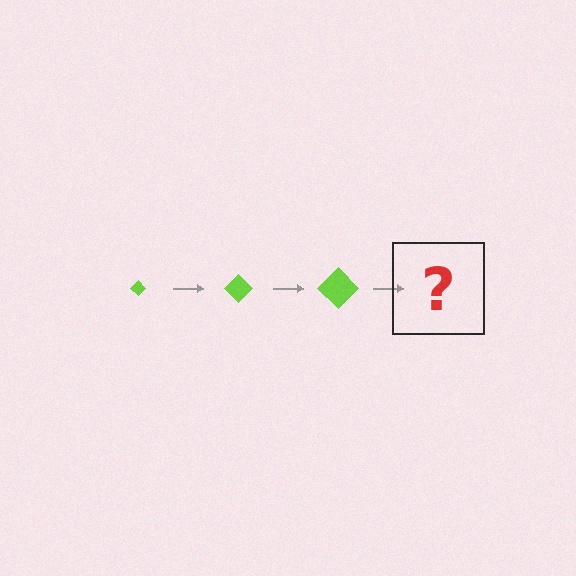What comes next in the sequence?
The next element should be a lime diamond, larger than the previous one.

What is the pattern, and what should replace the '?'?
The pattern is that the diamond gets progressively larger each step. The '?' should be a lime diamond, larger than the previous one.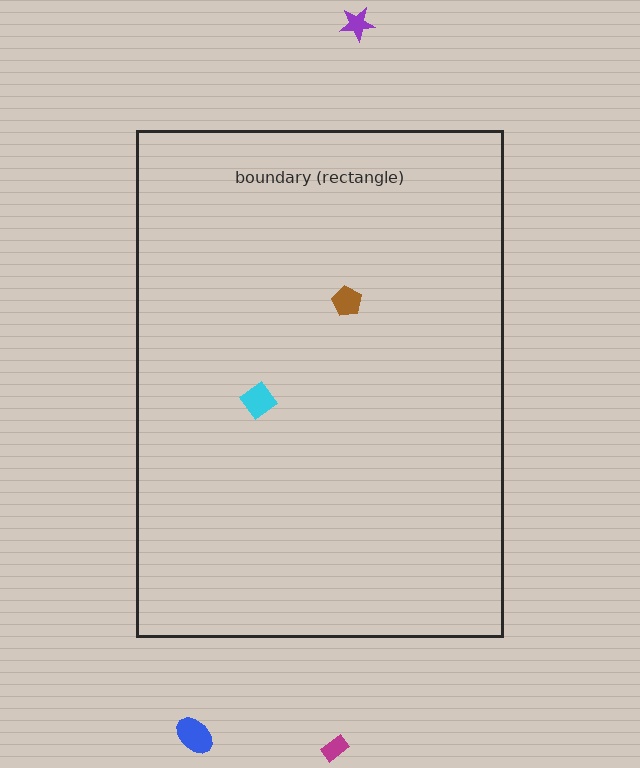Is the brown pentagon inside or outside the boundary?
Inside.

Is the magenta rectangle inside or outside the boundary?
Outside.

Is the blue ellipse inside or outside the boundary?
Outside.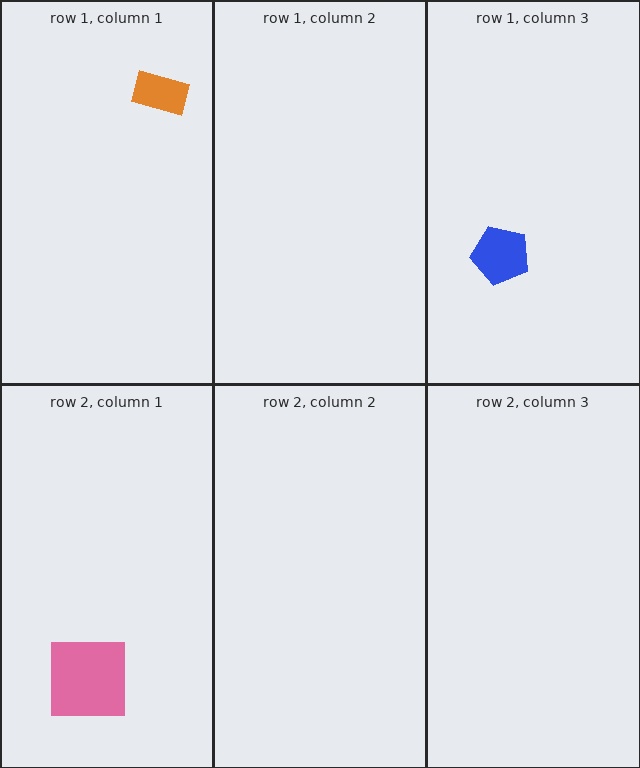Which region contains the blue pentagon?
The row 1, column 3 region.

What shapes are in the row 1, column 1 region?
The orange rectangle.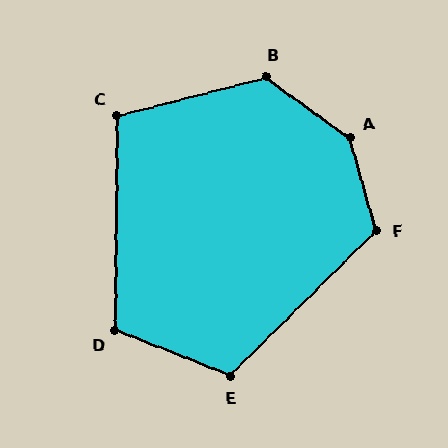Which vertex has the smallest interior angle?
C, at approximately 105 degrees.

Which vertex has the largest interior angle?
A, at approximately 142 degrees.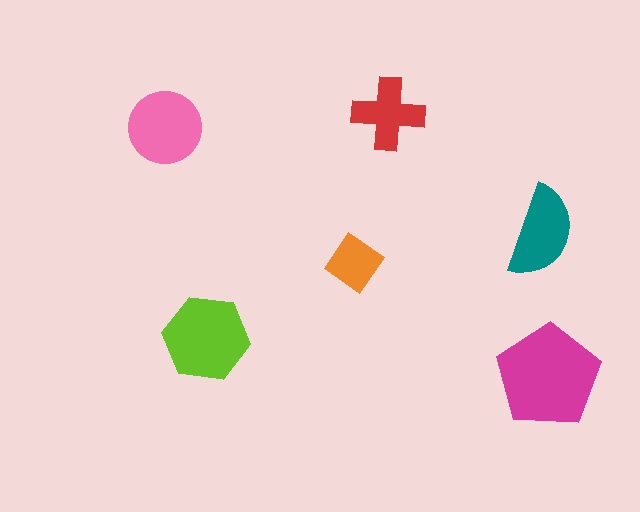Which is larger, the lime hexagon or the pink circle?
The lime hexagon.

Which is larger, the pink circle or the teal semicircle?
The pink circle.